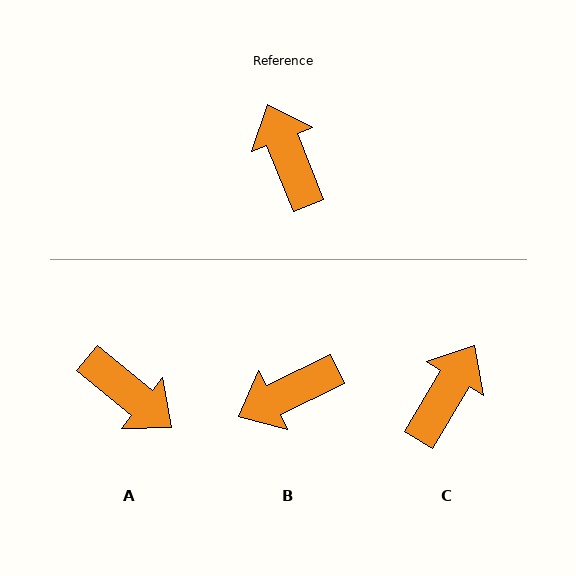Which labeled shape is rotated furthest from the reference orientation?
A, about 152 degrees away.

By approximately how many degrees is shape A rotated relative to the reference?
Approximately 152 degrees clockwise.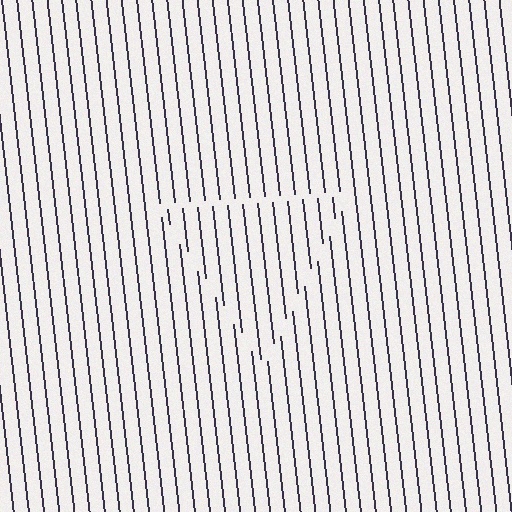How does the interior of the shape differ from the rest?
The interior of the shape contains the same grating, shifted by half a period — the contour is defined by the phase discontinuity where line-ends from the inner and outer gratings abut.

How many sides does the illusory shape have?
3 sides — the line-ends trace a triangle.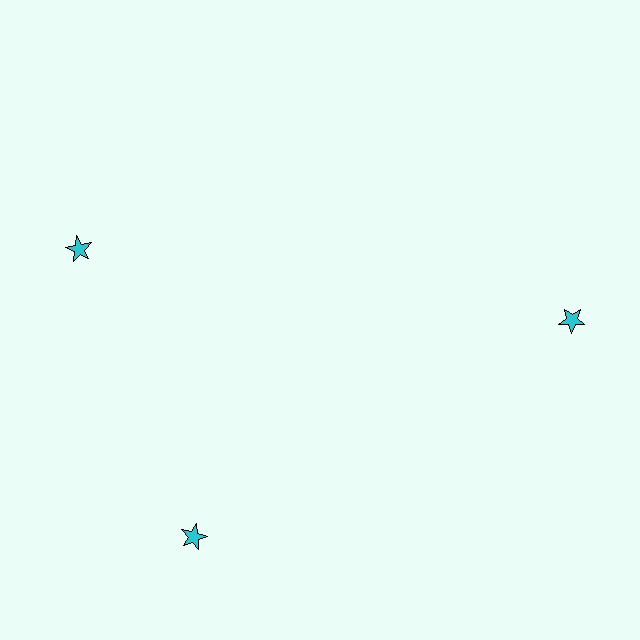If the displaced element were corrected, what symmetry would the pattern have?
It would have 3-fold rotational symmetry — the pattern would map onto itself every 120 degrees.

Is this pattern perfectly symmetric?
No. The 3 cyan stars are arranged in a ring, but one element near the 11 o'clock position is rotated out of alignment along the ring, breaking the 3-fold rotational symmetry.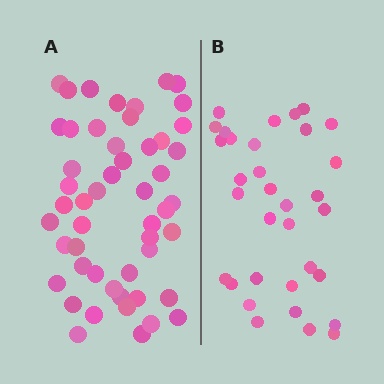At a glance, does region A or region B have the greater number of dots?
Region A (the left region) has more dots.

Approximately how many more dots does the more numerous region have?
Region A has approximately 20 more dots than region B.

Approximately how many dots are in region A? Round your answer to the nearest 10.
About 50 dots. (The exact count is 51, which rounds to 50.)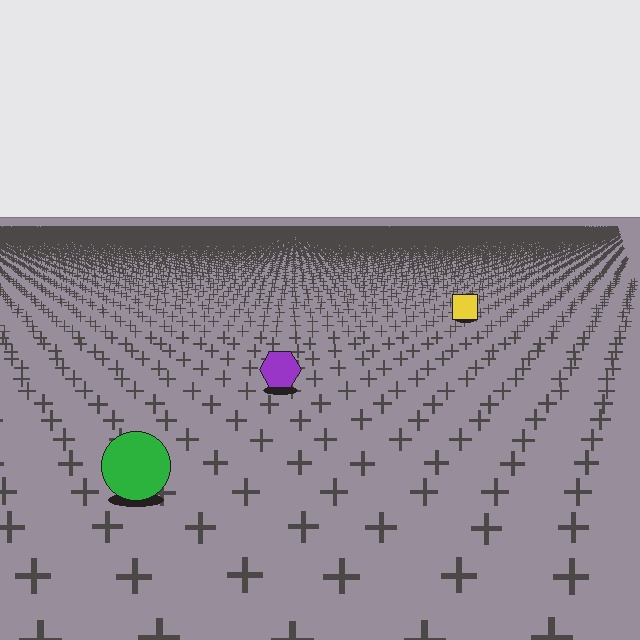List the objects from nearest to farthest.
From nearest to farthest: the green circle, the purple hexagon, the yellow square.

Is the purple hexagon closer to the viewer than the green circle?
No. The green circle is closer — you can tell from the texture gradient: the ground texture is coarser near it.